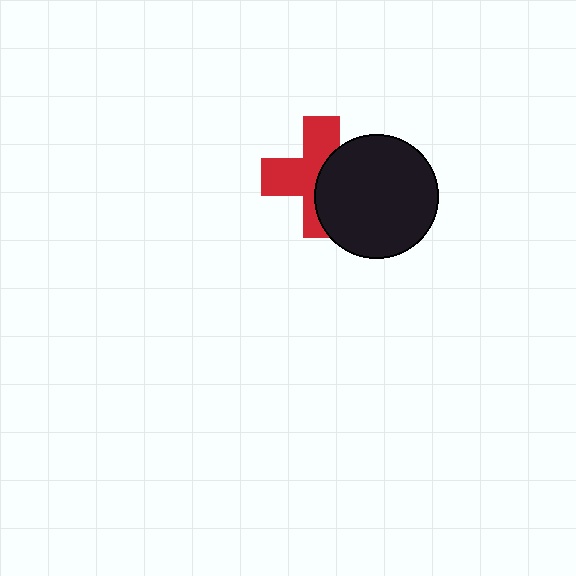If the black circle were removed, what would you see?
You would see the complete red cross.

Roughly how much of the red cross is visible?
About half of it is visible (roughly 56%).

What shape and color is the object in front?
The object in front is a black circle.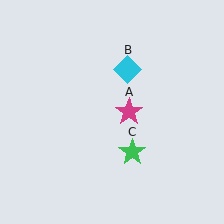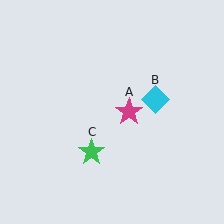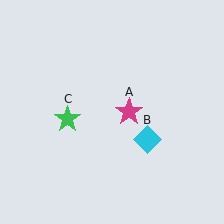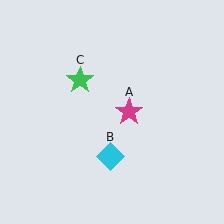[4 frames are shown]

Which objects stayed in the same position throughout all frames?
Magenta star (object A) remained stationary.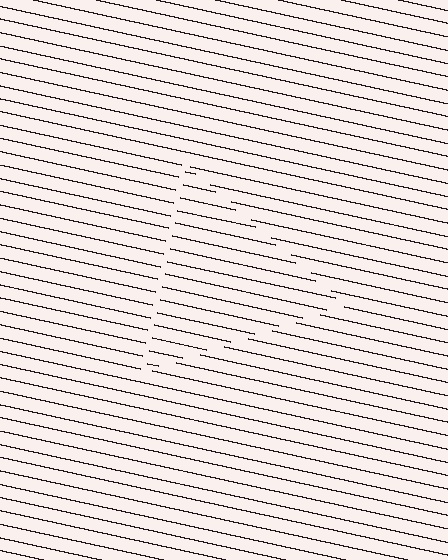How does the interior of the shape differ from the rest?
The interior of the shape contains the same grating, shifted by half a period — the contour is defined by the phase discontinuity where line-ends from the inner and outer gratings abut.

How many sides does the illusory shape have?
3 sides — the line-ends trace a triangle.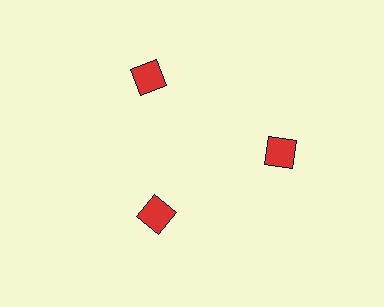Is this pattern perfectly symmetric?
No. The 3 red squares are arranged in a ring, but one element near the 7 o'clock position is pulled inward toward the center, breaking the 3-fold rotational symmetry.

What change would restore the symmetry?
The symmetry would be restored by moving it outward, back onto the ring so that all 3 squares sit at equal angles and equal distance from the center.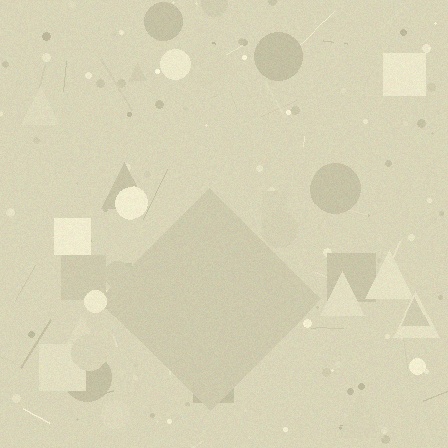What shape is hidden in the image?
A diamond is hidden in the image.